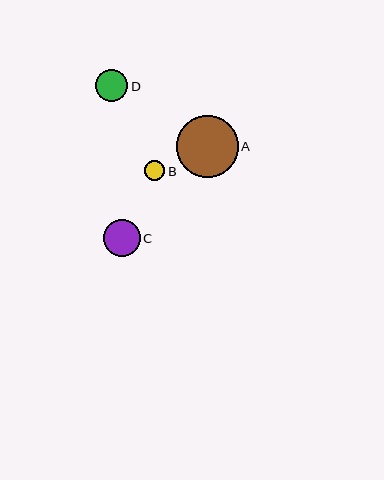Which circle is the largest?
Circle A is the largest with a size of approximately 62 pixels.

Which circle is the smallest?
Circle B is the smallest with a size of approximately 20 pixels.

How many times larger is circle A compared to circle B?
Circle A is approximately 3.1 times the size of circle B.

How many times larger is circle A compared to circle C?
Circle A is approximately 1.7 times the size of circle C.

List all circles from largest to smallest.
From largest to smallest: A, C, D, B.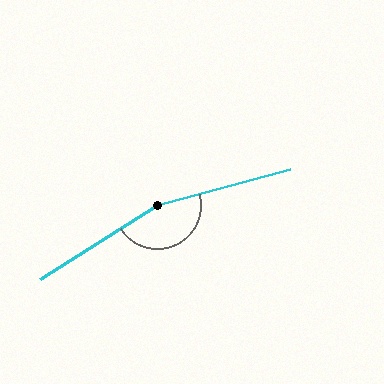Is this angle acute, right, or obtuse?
It is obtuse.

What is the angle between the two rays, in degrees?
Approximately 163 degrees.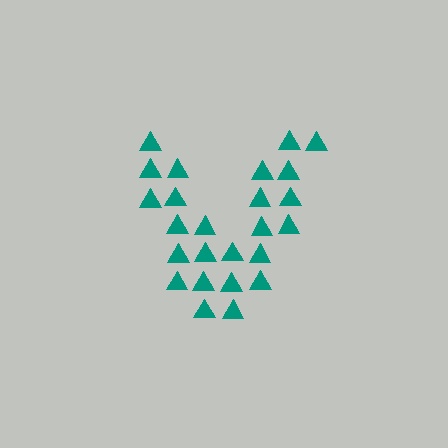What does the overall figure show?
The overall figure shows the letter V.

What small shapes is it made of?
It is made of small triangles.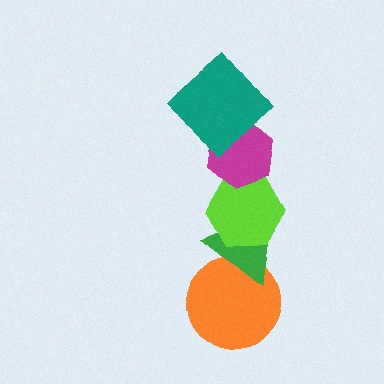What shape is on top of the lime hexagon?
The magenta hexagon is on top of the lime hexagon.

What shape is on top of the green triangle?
The lime hexagon is on top of the green triangle.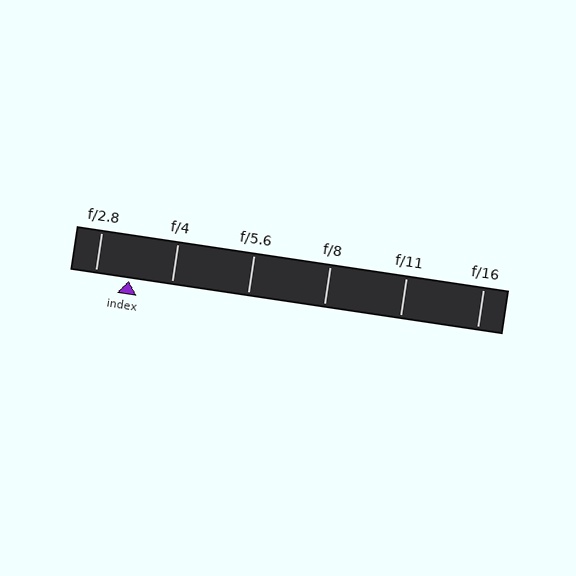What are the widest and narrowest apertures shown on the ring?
The widest aperture shown is f/2.8 and the narrowest is f/16.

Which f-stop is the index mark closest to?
The index mark is closest to f/2.8.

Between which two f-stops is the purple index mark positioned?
The index mark is between f/2.8 and f/4.